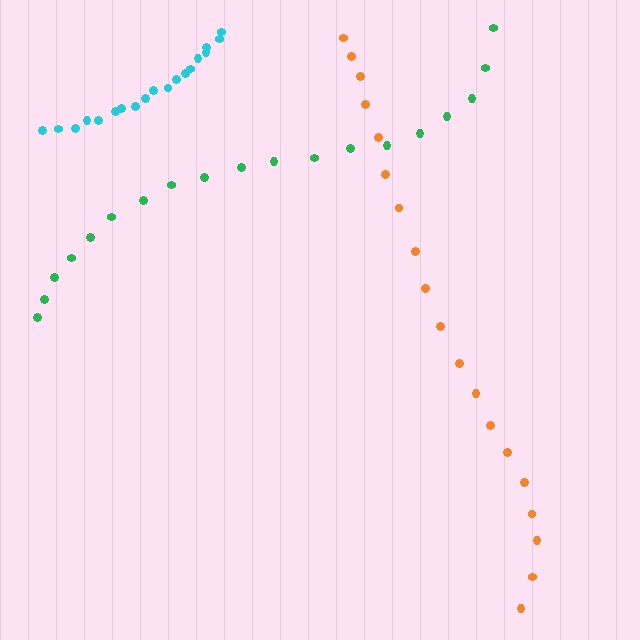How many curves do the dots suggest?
There are 3 distinct paths.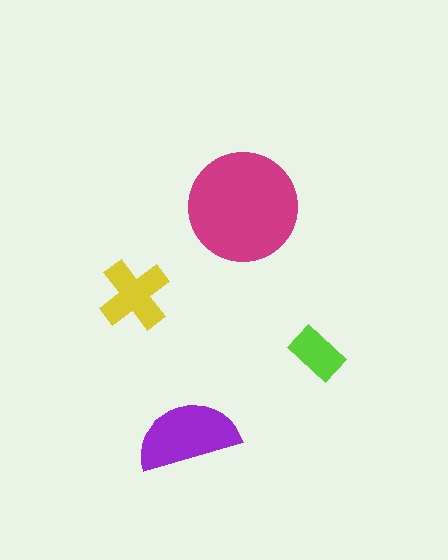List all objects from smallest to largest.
The lime rectangle, the yellow cross, the purple semicircle, the magenta circle.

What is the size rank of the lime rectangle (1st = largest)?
4th.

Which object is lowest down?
The purple semicircle is bottommost.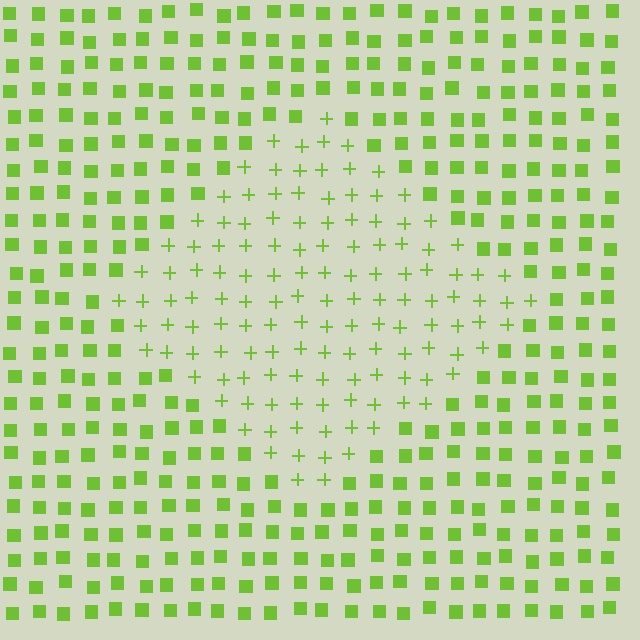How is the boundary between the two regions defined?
The boundary is defined by a change in element shape: plus signs inside vs. squares outside. All elements share the same color and spacing.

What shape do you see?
I see a diamond.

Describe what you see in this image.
The image is filled with small lime elements arranged in a uniform grid. A diamond-shaped region contains plus signs, while the surrounding area contains squares. The boundary is defined purely by the change in element shape.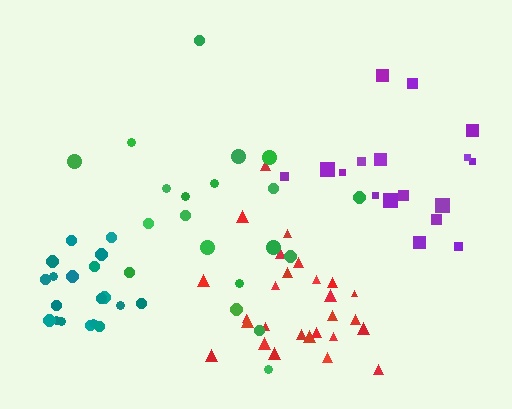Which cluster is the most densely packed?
Teal.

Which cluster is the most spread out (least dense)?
Green.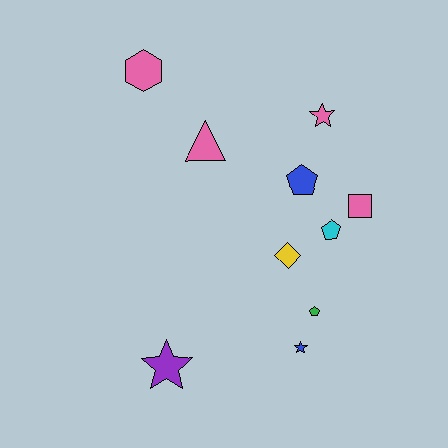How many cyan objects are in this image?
There is 1 cyan object.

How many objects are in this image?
There are 10 objects.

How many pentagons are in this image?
There are 3 pentagons.